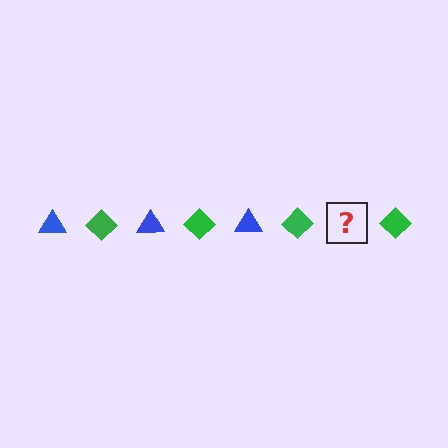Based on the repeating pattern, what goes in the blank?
The blank should be a blue triangle.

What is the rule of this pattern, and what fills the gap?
The rule is that the pattern alternates between blue triangle and green diamond. The gap should be filled with a blue triangle.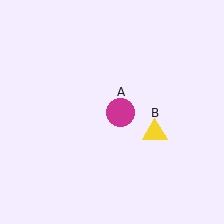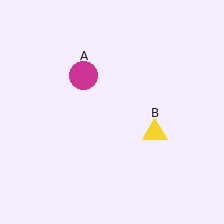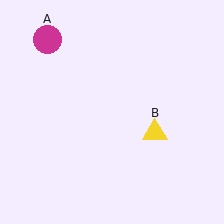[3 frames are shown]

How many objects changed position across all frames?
1 object changed position: magenta circle (object A).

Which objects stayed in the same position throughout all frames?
Yellow triangle (object B) remained stationary.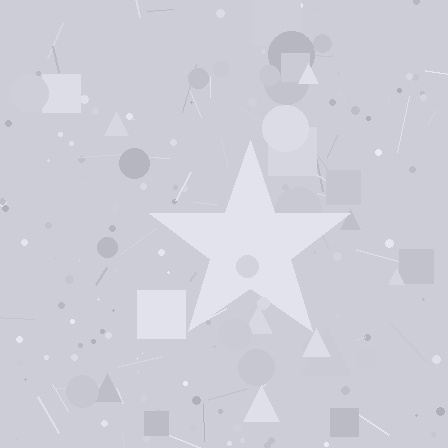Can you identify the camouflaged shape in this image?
The camouflaged shape is a star.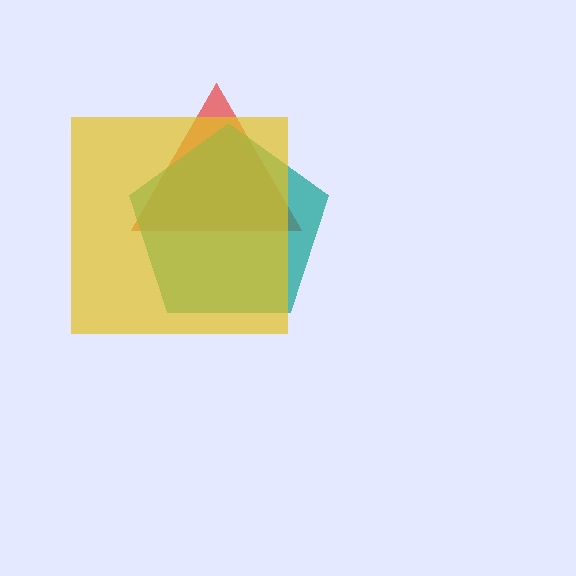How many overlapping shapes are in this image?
There are 3 overlapping shapes in the image.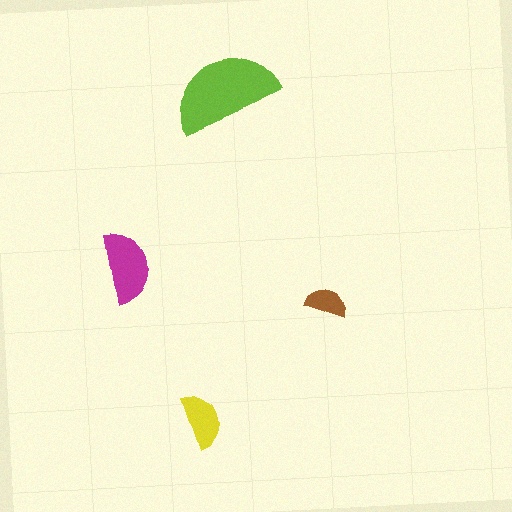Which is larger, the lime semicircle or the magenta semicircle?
The lime one.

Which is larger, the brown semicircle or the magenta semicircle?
The magenta one.